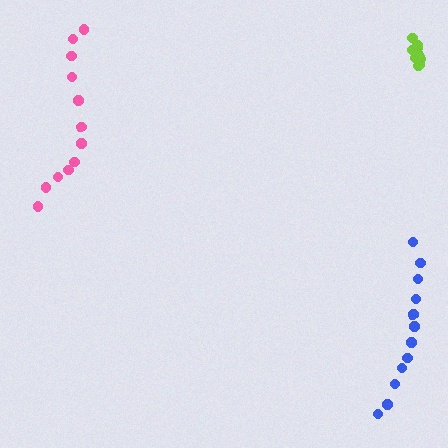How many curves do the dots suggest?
There are 3 distinct paths.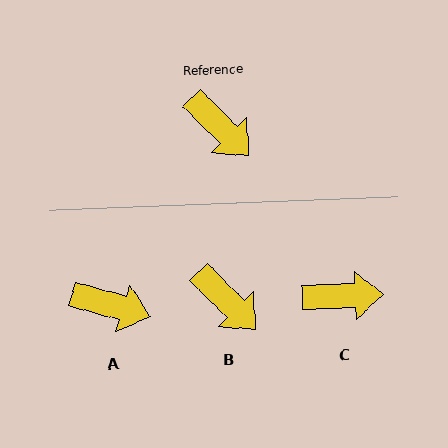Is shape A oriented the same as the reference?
No, it is off by about 28 degrees.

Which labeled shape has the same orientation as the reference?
B.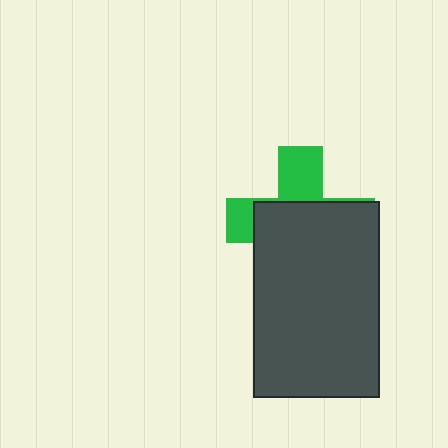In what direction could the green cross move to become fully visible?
The green cross could move up. That would shift it out from behind the dark gray rectangle entirely.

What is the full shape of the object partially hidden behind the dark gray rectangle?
The partially hidden object is a green cross.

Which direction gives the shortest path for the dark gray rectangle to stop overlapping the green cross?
Moving down gives the shortest separation.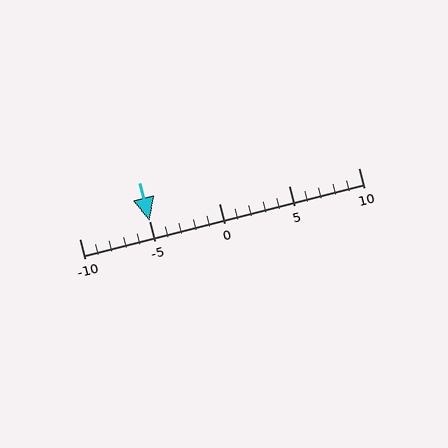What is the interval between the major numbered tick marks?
The major tick marks are spaced 5 units apart.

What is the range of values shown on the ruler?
The ruler shows values from -10 to 10.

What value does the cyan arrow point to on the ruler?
The cyan arrow points to approximately -5.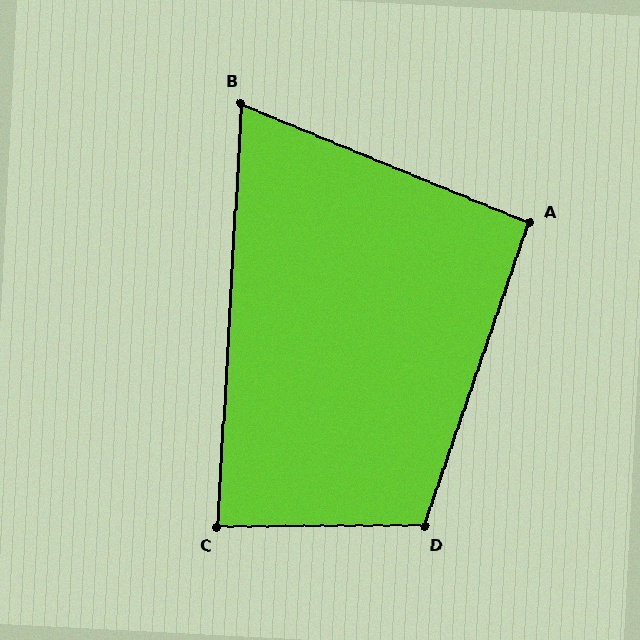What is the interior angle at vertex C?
Approximately 87 degrees (approximately right).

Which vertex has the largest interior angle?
D, at approximately 109 degrees.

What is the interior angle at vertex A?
Approximately 93 degrees (approximately right).